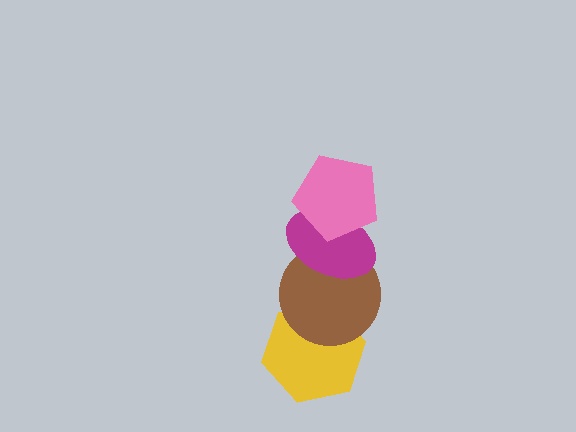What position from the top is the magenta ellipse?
The magenta ellipse is 2nd from the top.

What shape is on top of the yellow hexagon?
The brown circle is on top of the yellow hexagon.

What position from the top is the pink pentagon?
The pink pentagon is 1st from the top.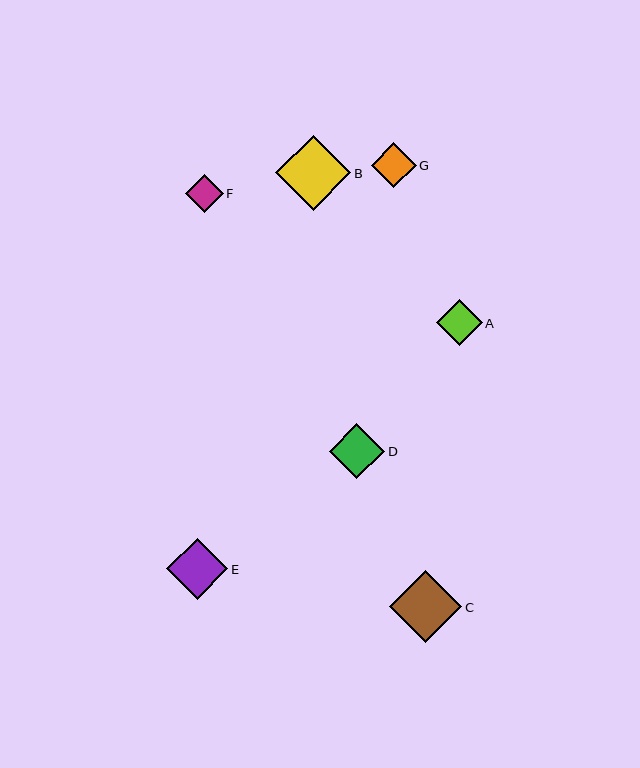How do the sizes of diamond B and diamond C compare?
Diamond B and diamond C are approximately the same size.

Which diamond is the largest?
Diamond B is the largest with a size of approximately 75 pixels.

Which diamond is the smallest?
Diamond F is the smallest with a size of approximately 38 pixels.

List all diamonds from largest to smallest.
From largest to smallest: B, C, E, D, A, G, F.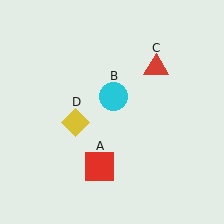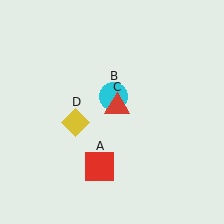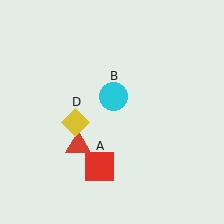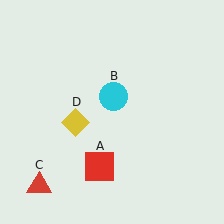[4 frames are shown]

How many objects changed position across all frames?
1 object changed position: red triangle (object C).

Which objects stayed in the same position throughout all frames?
Red square (object A) and cyan circle (object B) and yellow diamond (object D) remained stationary.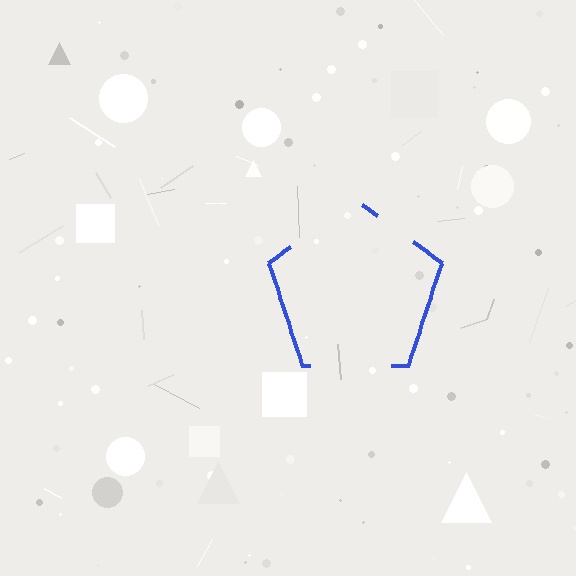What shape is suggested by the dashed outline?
The dashed outline suggests a pentagon.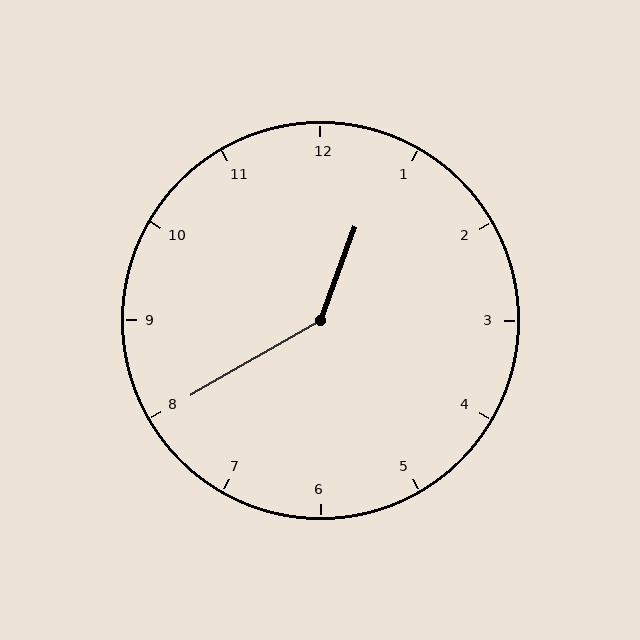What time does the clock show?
12:40.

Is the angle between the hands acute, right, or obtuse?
It is obtuse.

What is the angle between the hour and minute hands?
Approximately 140 degrees.